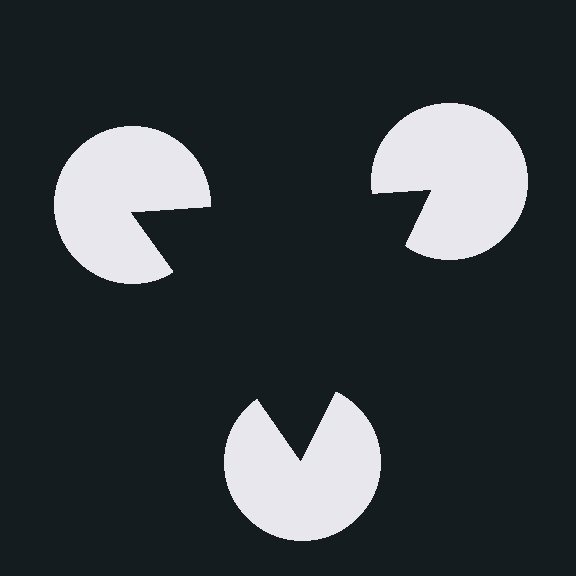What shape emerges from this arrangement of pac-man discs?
An illusory triangle — its edges are inferred from the aligned wedge cuts in the pac-man discs, not physically drawn.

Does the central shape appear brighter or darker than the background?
It typically appears slightly darker than the background, even though no actual brightness change is drawn.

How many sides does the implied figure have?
3 sides.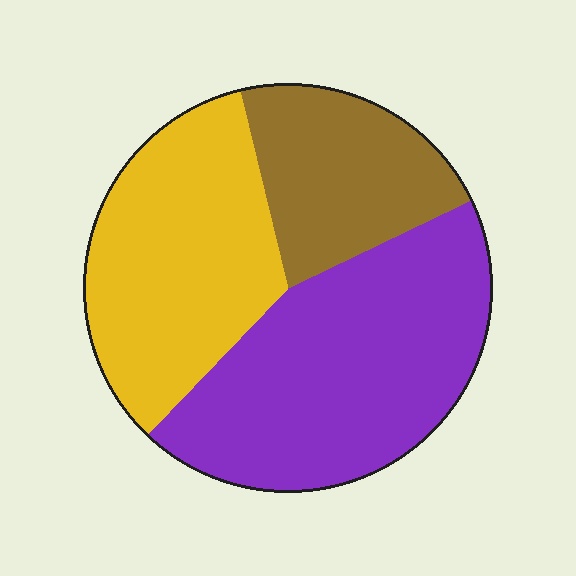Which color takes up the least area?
Brown, at roughly 20%.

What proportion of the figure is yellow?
Yellow takes up between a third and a half of the figure.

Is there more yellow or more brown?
Yellow.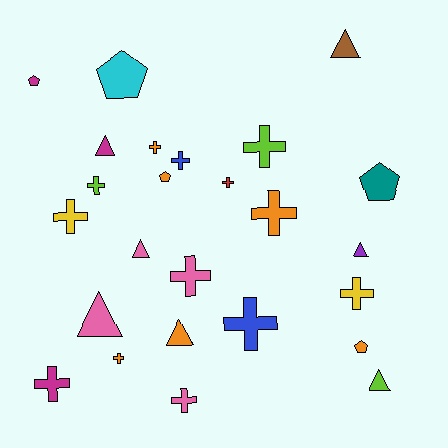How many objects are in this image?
There are 25 objects.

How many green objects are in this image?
There are no green objects.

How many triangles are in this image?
There are 7 triangles.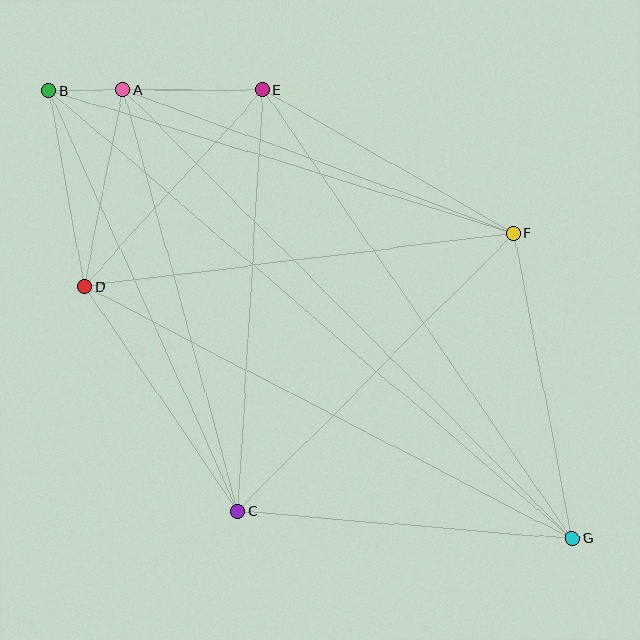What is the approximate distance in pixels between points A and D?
The distance between A and D is approximately 200 pixels.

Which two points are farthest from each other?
Points B and G are farthest from each other.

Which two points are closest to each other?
Points A and B are closest to each other.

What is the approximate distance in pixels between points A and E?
The distance between A and E is approximately 140 pixels.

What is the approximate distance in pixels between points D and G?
The distance between D and G is approximately 549 pixels.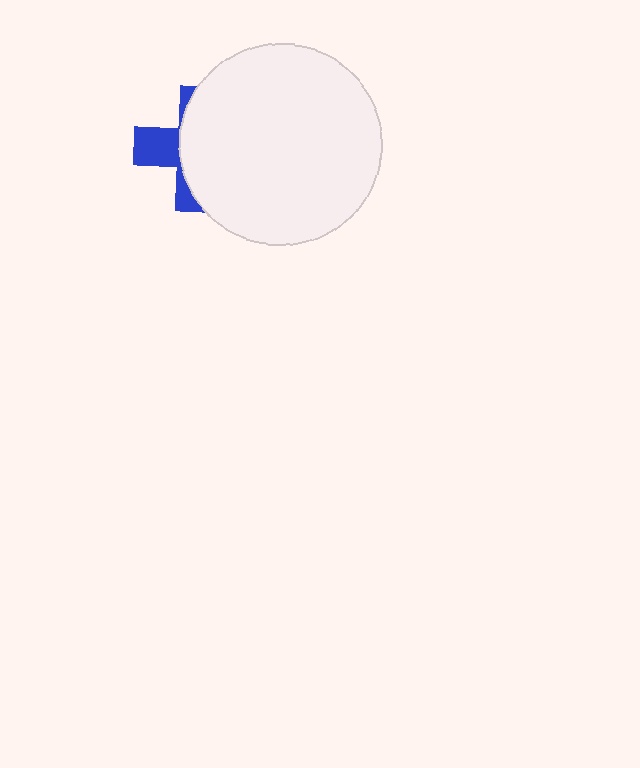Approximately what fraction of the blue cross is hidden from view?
Roughly 67% of the blue cross is hidden behind the white circle.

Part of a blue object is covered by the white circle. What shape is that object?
It is a cross.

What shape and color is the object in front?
The object in front is a white circle.